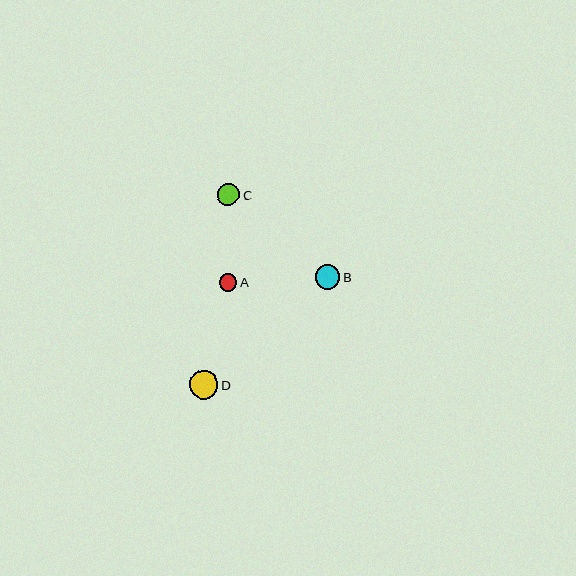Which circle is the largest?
Circle D is the largest with a size of approximately 28 pixels.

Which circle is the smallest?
Circle A is the smallest with a size of approximately 17 pixels.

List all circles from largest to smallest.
From largest to smallest: D, B, C, A.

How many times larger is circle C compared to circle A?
Circle C is approximately 1.3 times the size of circle A.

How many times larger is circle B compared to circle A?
Circle B is approximately 1.4 times the size of circle A.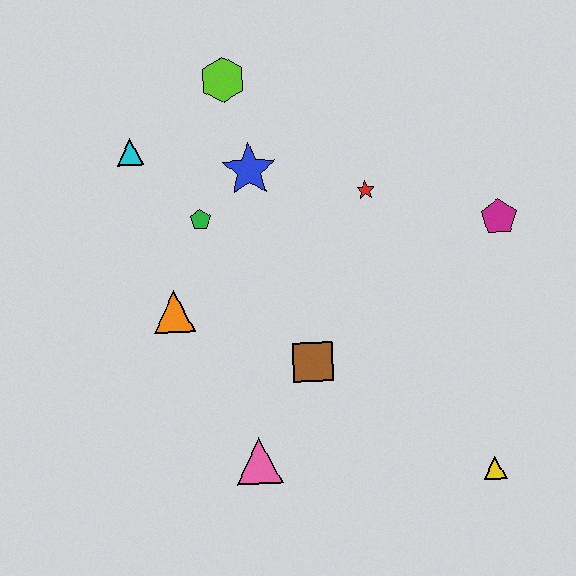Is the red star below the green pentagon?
No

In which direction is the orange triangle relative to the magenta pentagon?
The orange triangle is to the left of the magenta pentagon.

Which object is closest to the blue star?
The green pentagon is closest to the blue star.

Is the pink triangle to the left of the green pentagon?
No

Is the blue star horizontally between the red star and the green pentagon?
Yes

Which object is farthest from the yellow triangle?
The cyan triangle is farthest from the yellow triangle.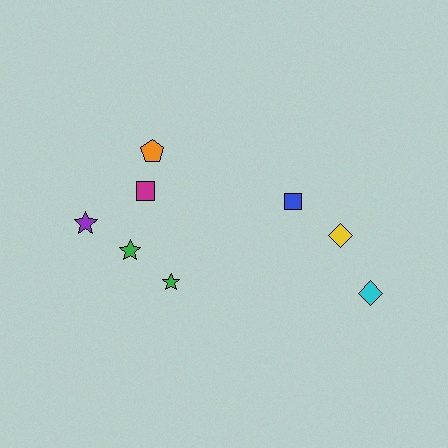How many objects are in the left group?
There are 5 objects.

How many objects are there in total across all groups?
There are 8 objects.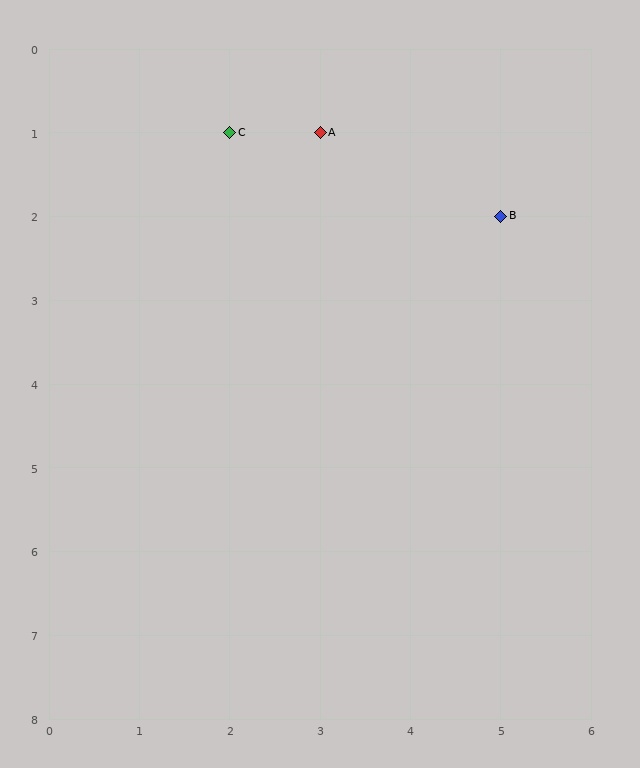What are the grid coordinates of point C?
Point C is at grid coordinates (2, 1).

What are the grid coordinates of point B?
Point B is at grid coordinates (5, 2).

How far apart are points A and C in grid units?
Points A and C are 1 column apart.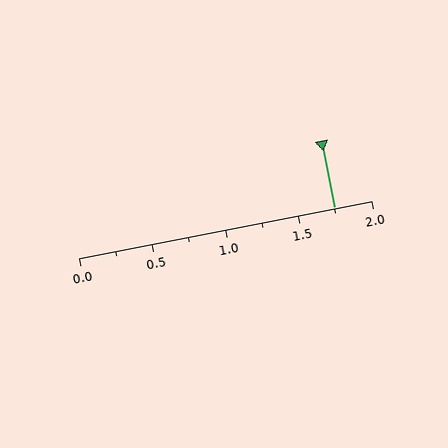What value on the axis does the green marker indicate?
The marker indicates approximately 1.75.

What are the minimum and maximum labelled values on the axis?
The axis runs from 0.0 to 2.0.